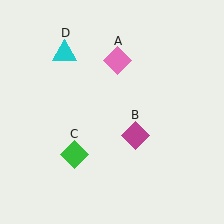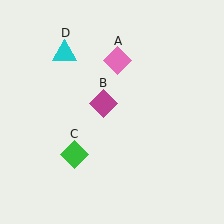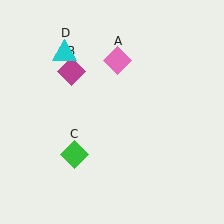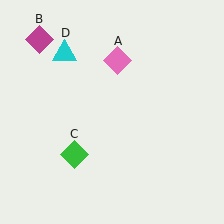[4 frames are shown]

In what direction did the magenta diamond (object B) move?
The magenta diamond (object B) moved up and to the left.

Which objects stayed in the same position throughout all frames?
Pink diamond (object A) and green diamond (object C) and cyan triangle (object D) remained stationary.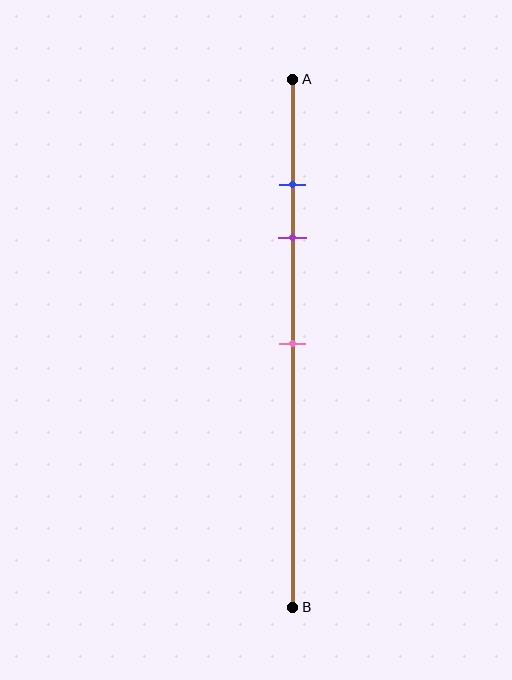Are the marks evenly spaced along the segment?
No, the marks are not evenly spaced.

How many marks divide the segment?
There are 3 marks dividing the segment.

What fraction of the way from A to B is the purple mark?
The purple mark is approximately 30% (0.3) of the way from A to B.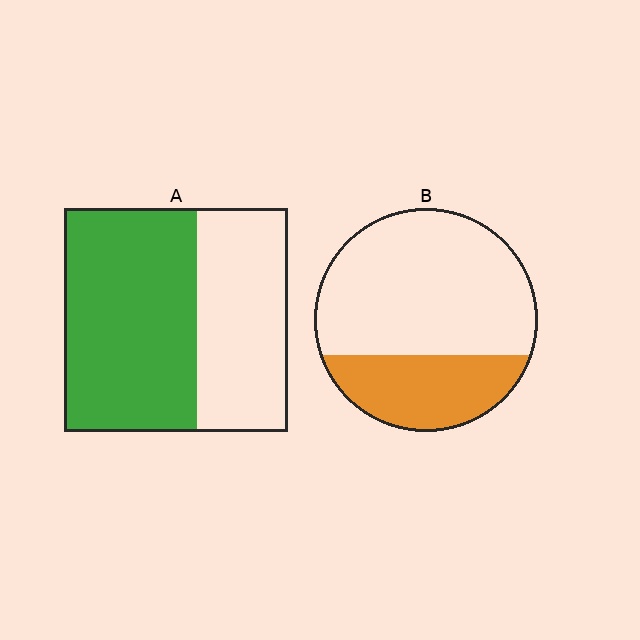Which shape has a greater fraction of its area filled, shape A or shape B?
Shape A.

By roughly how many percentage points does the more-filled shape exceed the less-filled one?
By roughly 30 percentage points (A over B).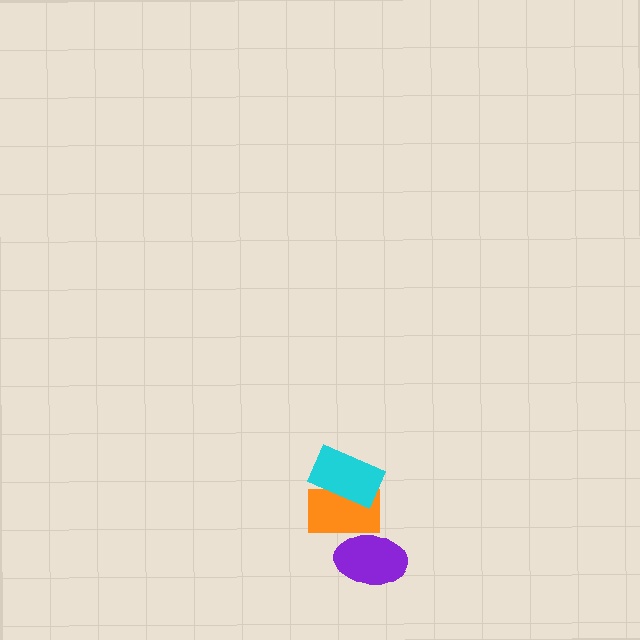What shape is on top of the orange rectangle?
The cyan rectangle is on top of the orange rectangle.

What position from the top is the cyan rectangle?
The cyan rectangle is 1st from the top.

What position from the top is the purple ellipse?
The purple ellipse is 3rd from the top.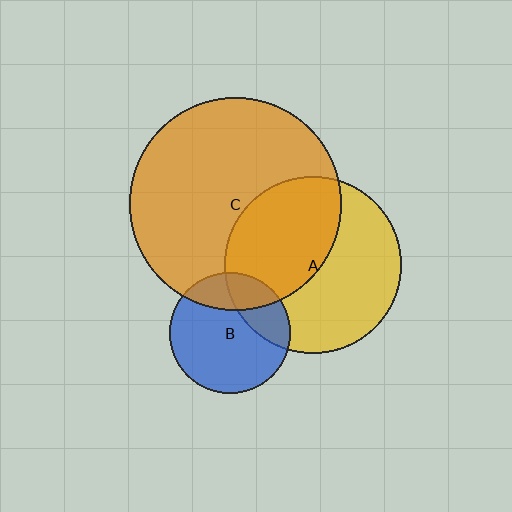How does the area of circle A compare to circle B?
Approximately 2.1 times.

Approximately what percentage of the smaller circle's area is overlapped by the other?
Approximately 45%.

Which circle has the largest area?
Circle C (orange).